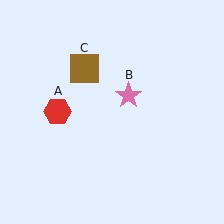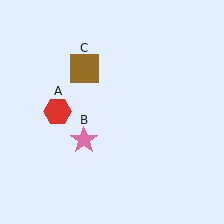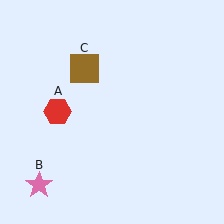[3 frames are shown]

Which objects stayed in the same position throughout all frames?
Red hexagon (object A) and brown square (object C) remained stationary.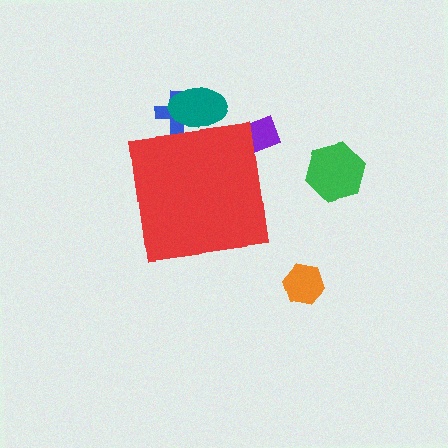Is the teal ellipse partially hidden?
Yes, the teal ellipse is partially hidden behind the red square.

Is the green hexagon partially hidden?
No, the green hexagon is fully visible.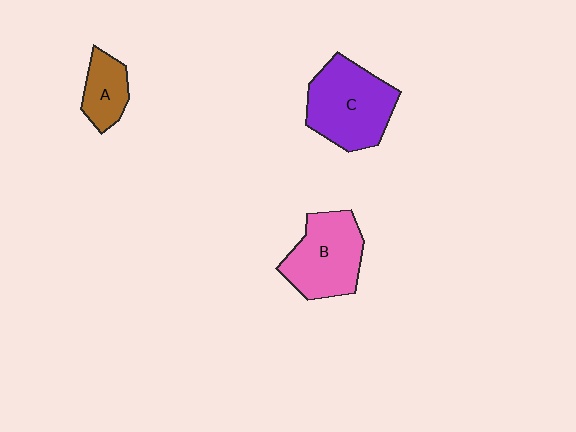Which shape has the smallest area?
Shape A (brown).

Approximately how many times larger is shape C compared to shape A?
Approximately 2.2 times.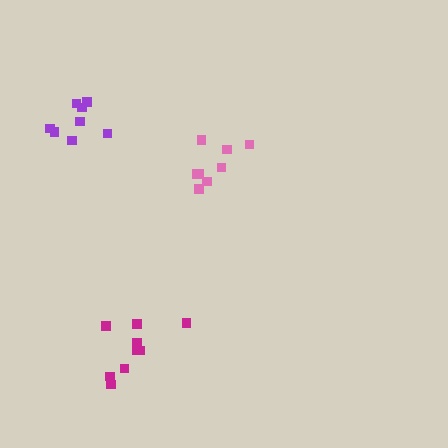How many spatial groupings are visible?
There are 3 spatial groupings.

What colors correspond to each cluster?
The clusters are colored: pink, magenta, purple.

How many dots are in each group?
Group 1: 8 dots, Group 2: 9 dots, Group 3: 8 dots (25 total).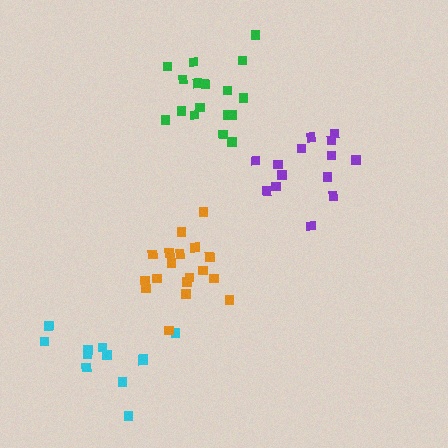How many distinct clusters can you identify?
There are 4 distinct clusters.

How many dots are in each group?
Group 1: 13 dots, Group 2: 14 dots, Group 3: 18 dots, Group 4: 17 dots (62 total).